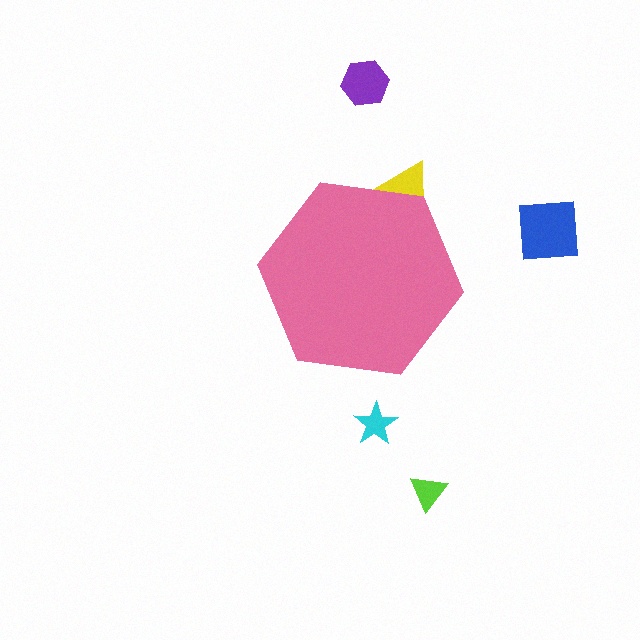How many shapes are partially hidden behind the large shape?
1 shape is partially hidden.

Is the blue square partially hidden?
No, the blue square is fully visible.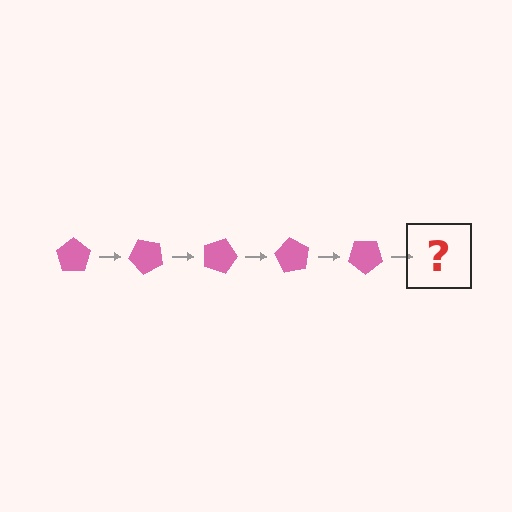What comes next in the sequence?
The next element should be a pink pentagon rotated 225 degrees.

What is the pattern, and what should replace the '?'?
The pattern is that the pentagon rotates 45 degrees each step. The '?' should be a pink pentagon rotated 225 degrees.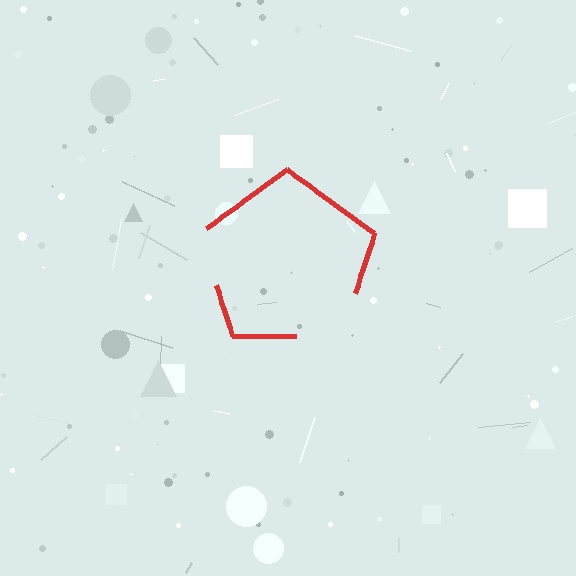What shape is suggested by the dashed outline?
The dashed outline suggests a pentagon.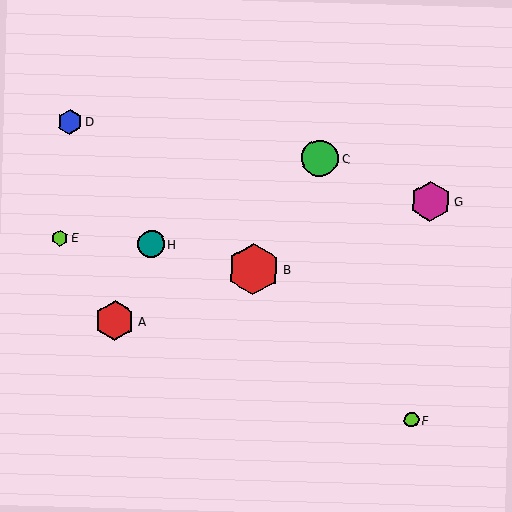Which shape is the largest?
The red hexagon (labeled B) is the largest.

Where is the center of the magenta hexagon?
The center of the magenta hexagon is at (430, 201).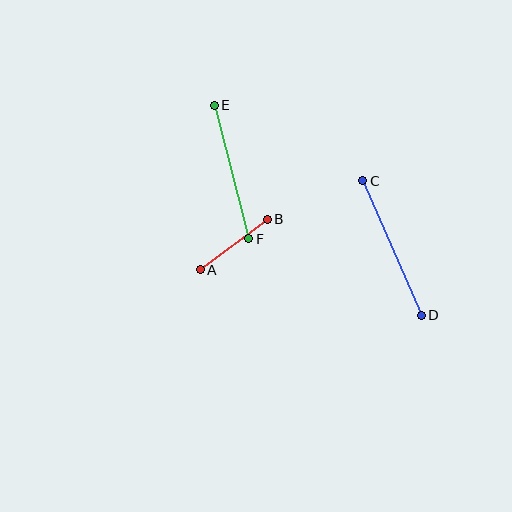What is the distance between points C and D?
The distance is approximately 147 pixels.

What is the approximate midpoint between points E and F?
The midpoint is at approximately (231, 172) pixels.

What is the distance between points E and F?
The distance is approximately 138 pixels.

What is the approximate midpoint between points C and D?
The midpoint is at approximately (392, 248) pixels.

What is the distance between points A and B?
The distance is approximately 84 pixels.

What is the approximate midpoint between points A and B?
The midpoint is at approximately (234, 245) pixels.